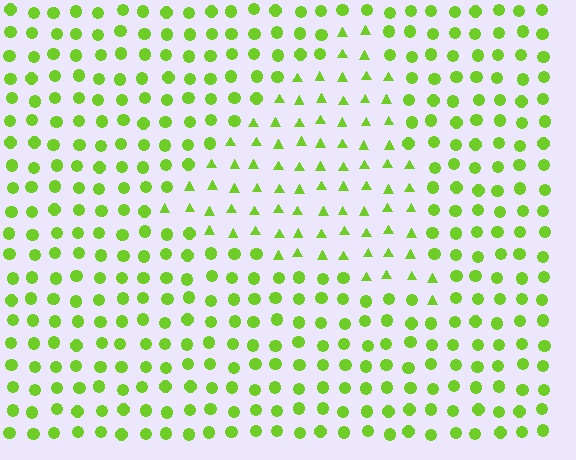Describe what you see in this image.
The image is filled with small lime elements arranged in a uniform grid. A triangle-shaped region contains triangles, while the surrounding area contains circles. The boundary is defined purely by the change in element shape.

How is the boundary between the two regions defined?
The boundary is defined by a change in element shape: triangles inside vs. circles outside. All elements share the same color and spacing.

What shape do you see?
I see a triangle.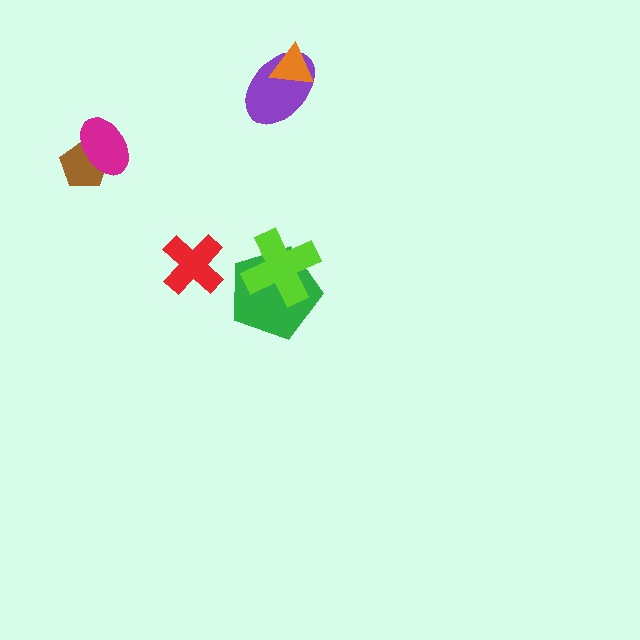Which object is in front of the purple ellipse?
The orange triangle is in front of the purple ellipse.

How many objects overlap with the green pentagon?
1 object overlaps with the green pentagon.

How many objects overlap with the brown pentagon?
1 object overlaps with the brown pentagon.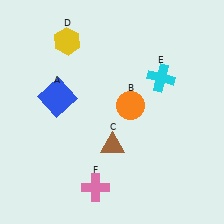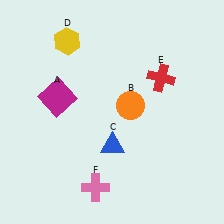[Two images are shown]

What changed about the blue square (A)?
In Image 1, A is blue. In Image 2, it changed to magenta.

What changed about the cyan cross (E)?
In Image 1, E is cyan. In Image 2, it changed to red.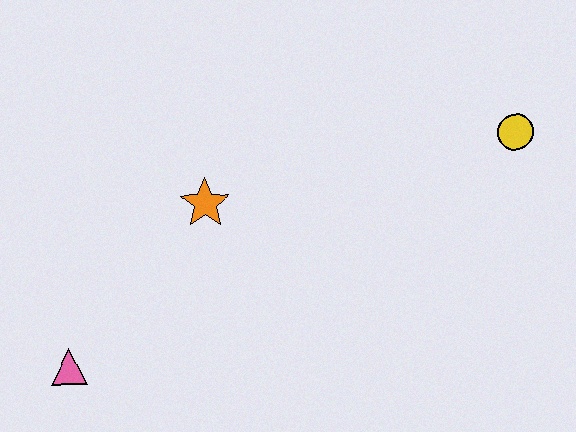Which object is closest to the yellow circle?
The orange star is closest to the yellow circle.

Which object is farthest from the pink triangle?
The yellow circle is farthest from the pink triangle.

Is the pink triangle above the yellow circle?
No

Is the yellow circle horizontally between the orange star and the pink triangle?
No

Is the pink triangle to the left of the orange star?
Yes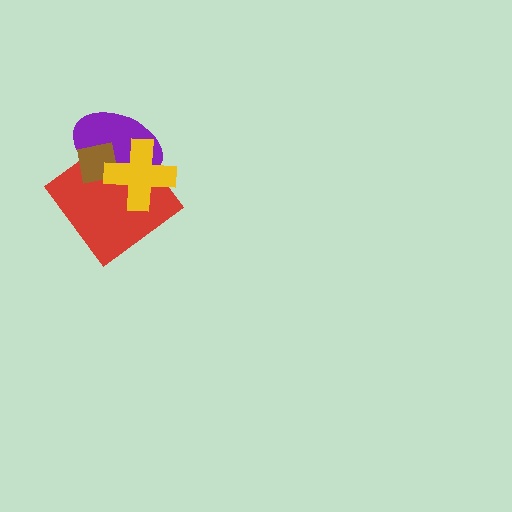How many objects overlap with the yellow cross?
3 objects overlap with the yellow cross.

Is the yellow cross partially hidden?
No, no other shape covers it.